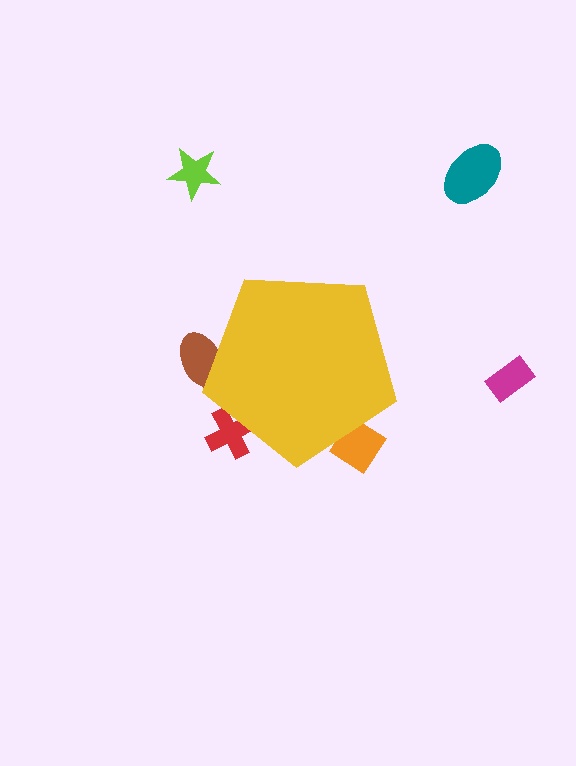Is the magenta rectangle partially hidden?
No, the magenta rectangle is fully visible.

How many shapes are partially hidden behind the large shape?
3 shapes are partially hidden.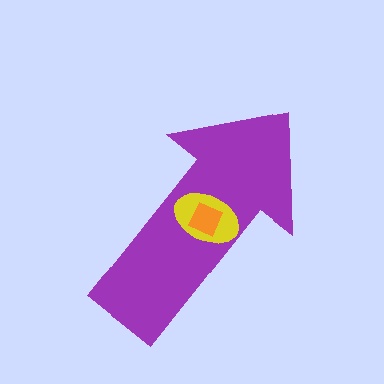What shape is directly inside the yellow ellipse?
The orange diamond.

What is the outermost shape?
The purple arrow.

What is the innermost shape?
The orange diamond.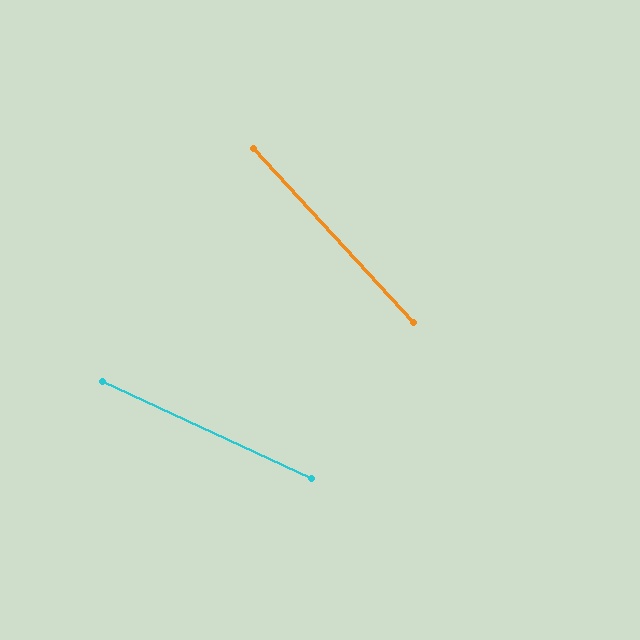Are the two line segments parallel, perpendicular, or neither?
Neither parallel nor perpendicular — they differ by about 22°.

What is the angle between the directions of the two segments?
Approximately 22 degrees.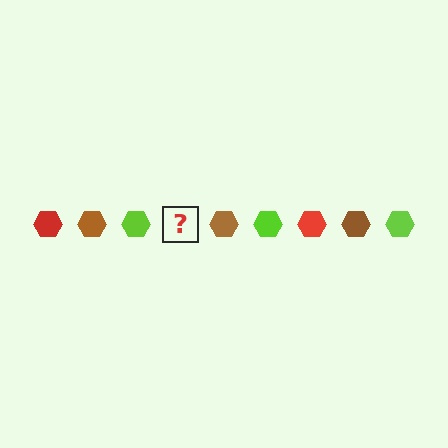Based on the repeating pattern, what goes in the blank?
The blank should be a red hexagon.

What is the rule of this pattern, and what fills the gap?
The rule is that the pattern cycles through red, brown, lime hexagons. The gap should be filled with a red hexagon.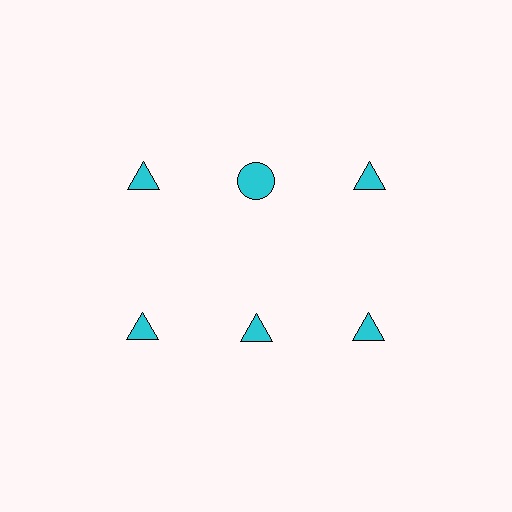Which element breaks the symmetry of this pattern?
The cyan circle in the top row, second from left column breaks the symmetry. All other shapes are cyan triangles.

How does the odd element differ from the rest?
It has a different shape: circle instead of triangle.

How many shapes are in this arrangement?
There are 6 shapes arranged in a grid pattern.